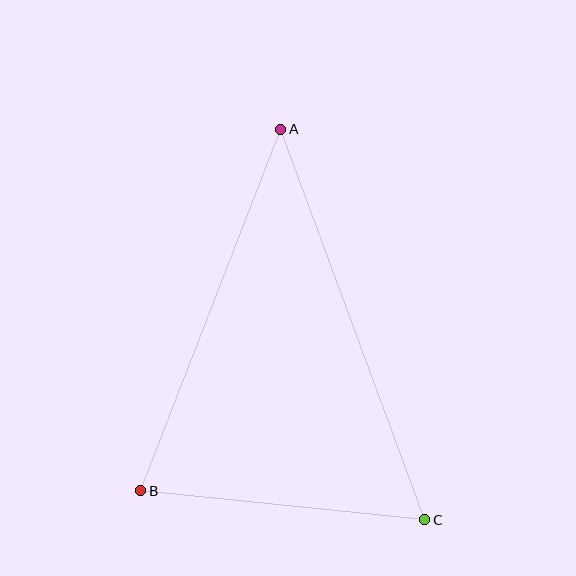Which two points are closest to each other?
Points B and C are closest to each other.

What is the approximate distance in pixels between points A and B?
The distance between A and B is approximately 388 pixels.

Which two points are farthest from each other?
Points A and C are farthest from each other.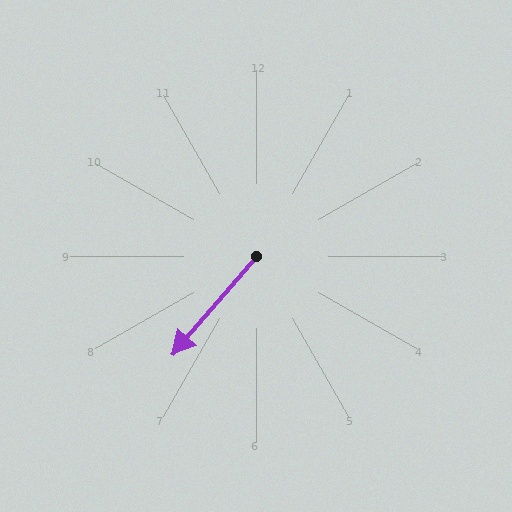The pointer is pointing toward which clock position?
Roughly 7 o'clock.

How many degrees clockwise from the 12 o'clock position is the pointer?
Approximately 220 degrees.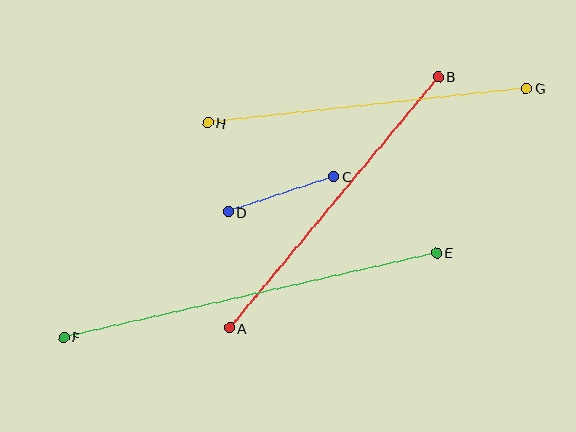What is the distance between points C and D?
The distance is approximately 111 pixels.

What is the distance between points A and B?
The distance is approximately 327 pixels.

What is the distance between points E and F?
The distance is approximately 382 pixels.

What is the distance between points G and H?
The distance is approximately 321 pixels.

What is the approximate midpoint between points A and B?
The midpoint is at approximately (334, 202) pixels.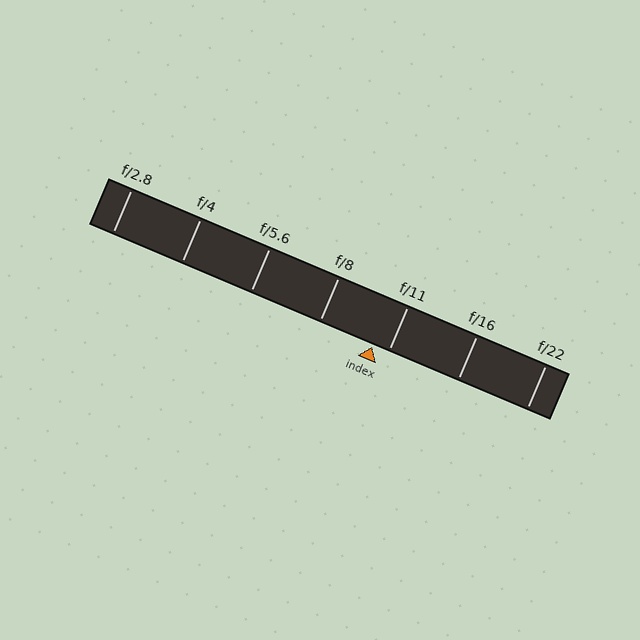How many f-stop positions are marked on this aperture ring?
There are 7 f-stop positions marked.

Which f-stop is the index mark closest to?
The index mark is closest to f/11.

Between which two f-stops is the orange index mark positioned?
The index mark is between f/8 and f/11.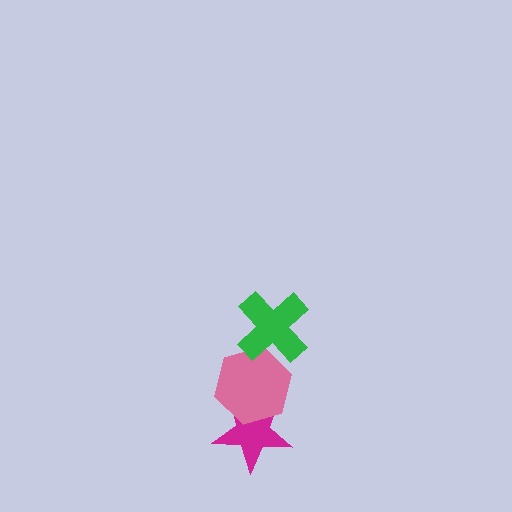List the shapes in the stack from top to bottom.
From top to bottom: the green cross, the pink hexagon, the magenta star.